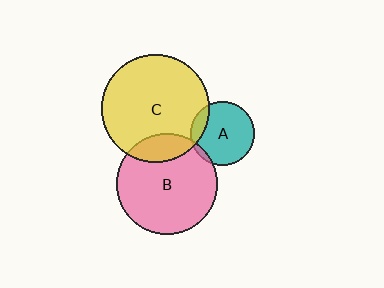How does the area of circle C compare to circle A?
Approximately 2.9 times.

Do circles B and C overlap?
Yes.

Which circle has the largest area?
Circle C (yellow).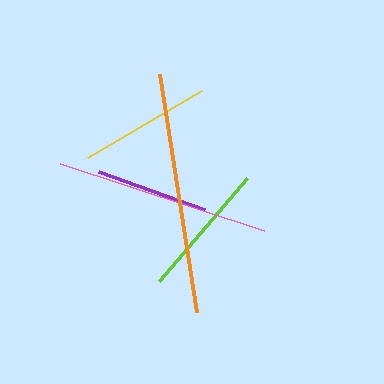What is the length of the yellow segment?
The yellow segment is approximately 132 pixels long.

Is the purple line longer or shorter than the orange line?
The orange line is longer than the purple line.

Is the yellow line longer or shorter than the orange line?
The orange line is longer than the yellow line.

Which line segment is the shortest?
The purple line is the shortest at approximately 113 pixels.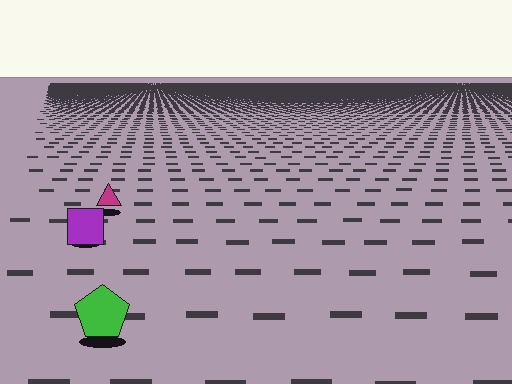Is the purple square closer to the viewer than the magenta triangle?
Yes. The purple square is closer — you can tell from the texture gradient: the ground texture is coarser near it.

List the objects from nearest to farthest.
From nearest to farthest: the green pentagon, the purple square, the magenta triangle.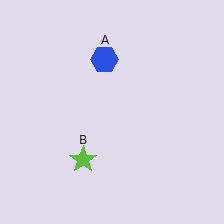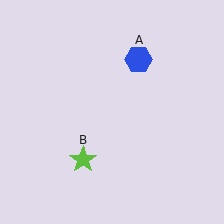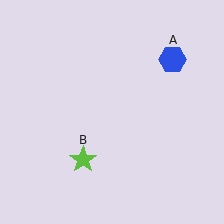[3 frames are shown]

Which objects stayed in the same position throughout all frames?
Lime star (object B) remained stationary.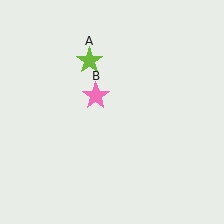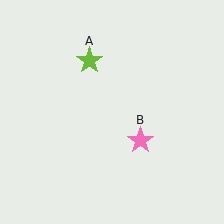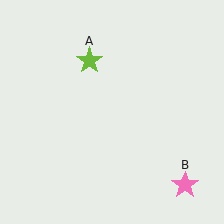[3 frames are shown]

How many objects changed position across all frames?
1 object changed position: pink star (object B).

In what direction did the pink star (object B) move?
The pink star (object B) moved down and to the right.